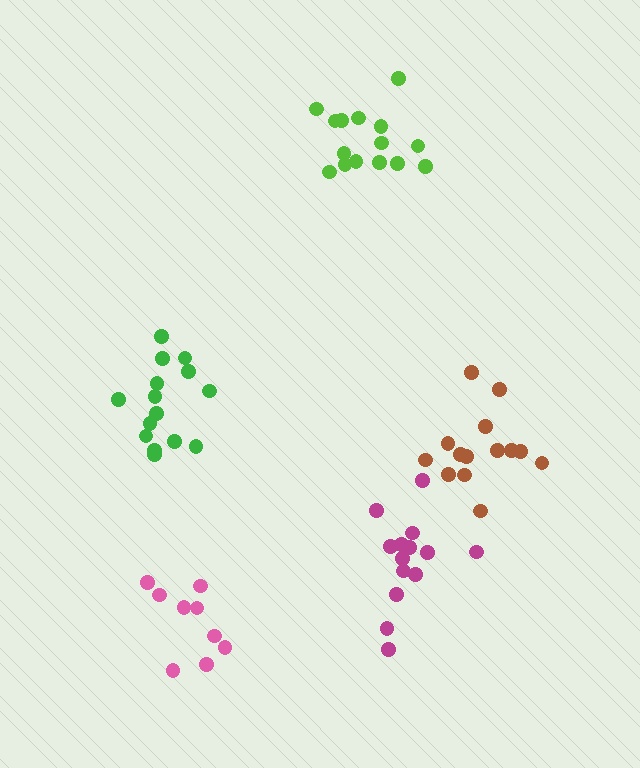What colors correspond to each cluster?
The clusters are colored: brown, green, pink, magenta, lime.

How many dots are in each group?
Group 1: 14 dots, Group 2: 15 dots, Group 3: 9 dots, Group 4: 14 dots, Group 5: 15 dots (67 total).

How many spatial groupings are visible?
There are 5 spatial groupings.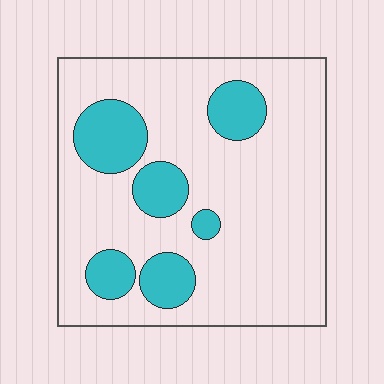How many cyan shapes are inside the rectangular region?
6.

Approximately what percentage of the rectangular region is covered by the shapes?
Approximately 20%.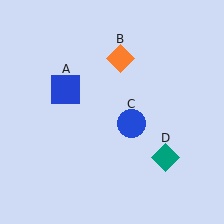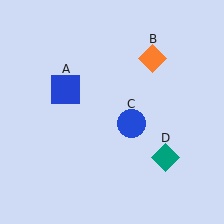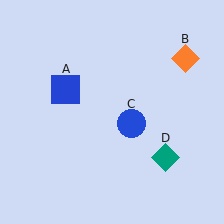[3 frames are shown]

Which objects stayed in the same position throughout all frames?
Blue square (object A) and blue circle (object C) and teal diamond (object D) remained stationary.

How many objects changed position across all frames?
1 object changed position: orange diamond (object B).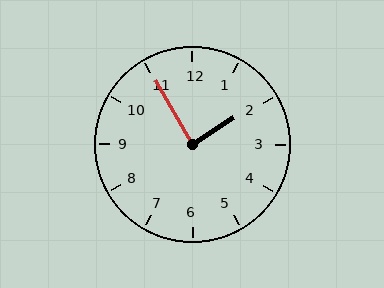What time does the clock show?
1:55.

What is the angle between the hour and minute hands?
Approximately 88 degrees.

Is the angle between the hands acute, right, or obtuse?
It is right.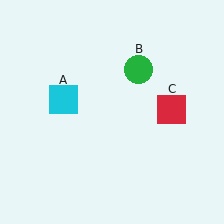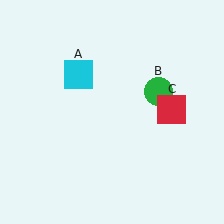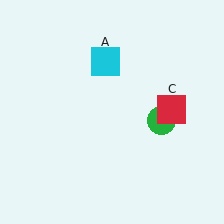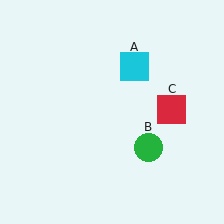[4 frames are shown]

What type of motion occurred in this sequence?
The cyan square (object A), green circle (object B) rotated clockwise around the center of the scene.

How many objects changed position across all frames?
2 objects changed position: cyan square (object A), green circle (object B).